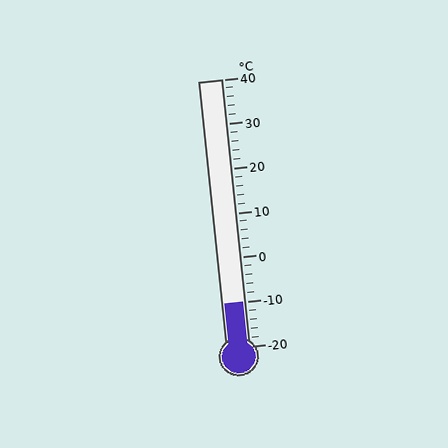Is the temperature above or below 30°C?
The temperature is below 30°C.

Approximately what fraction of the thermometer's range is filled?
The thermometer is filled to approximately 15% of its range.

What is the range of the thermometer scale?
The thermometer scale ranges from -20°C to 40°C.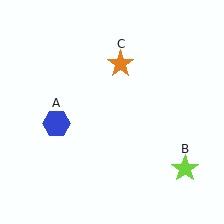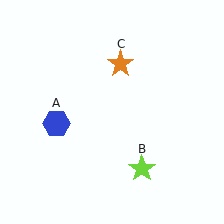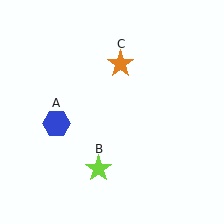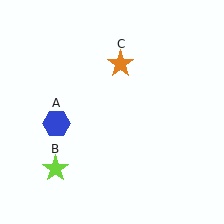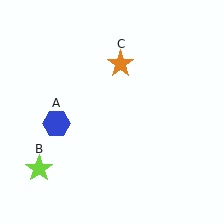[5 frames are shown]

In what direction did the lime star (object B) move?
The lime star (object B) moved left.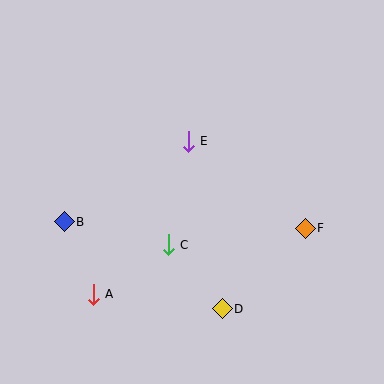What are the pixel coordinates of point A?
Point A is at (93, 294).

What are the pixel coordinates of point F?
Point F is at (305, 228).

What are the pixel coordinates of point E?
Point E is at (188, 141).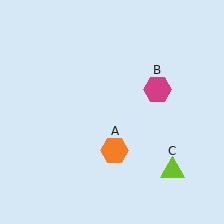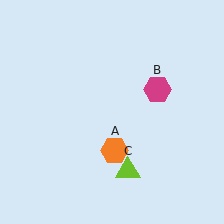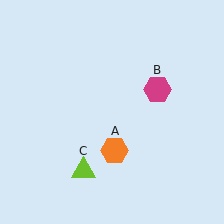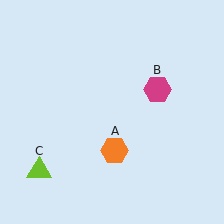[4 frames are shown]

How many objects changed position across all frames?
1 object changed position: lime triangle (object C).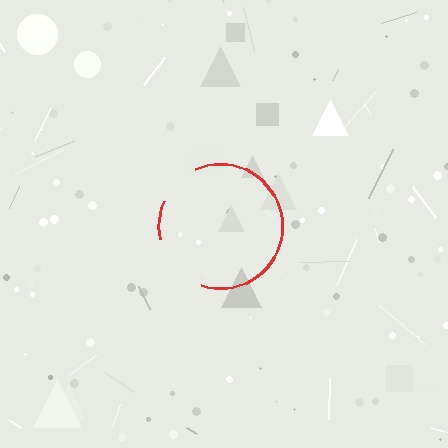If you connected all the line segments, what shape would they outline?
They would outline a circle.